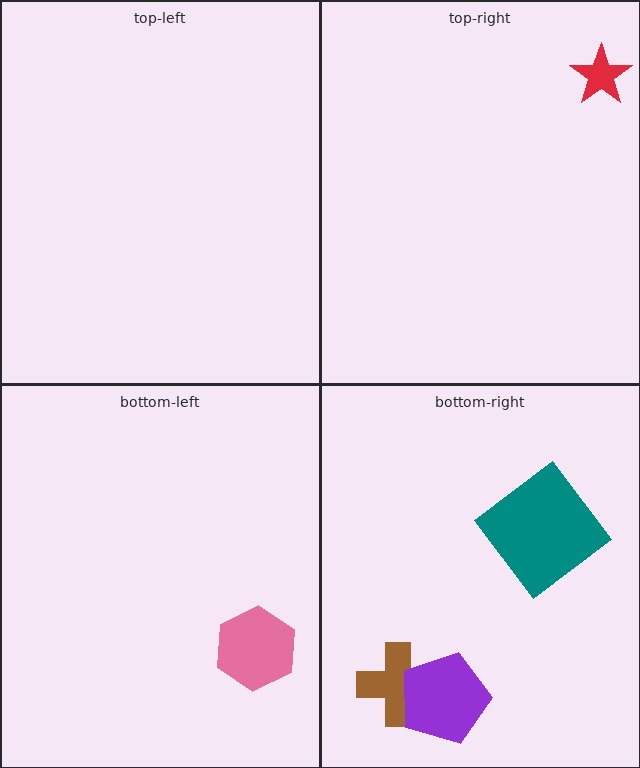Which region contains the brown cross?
The bottom-right region.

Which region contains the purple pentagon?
The bottom-right region.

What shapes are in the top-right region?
The red star.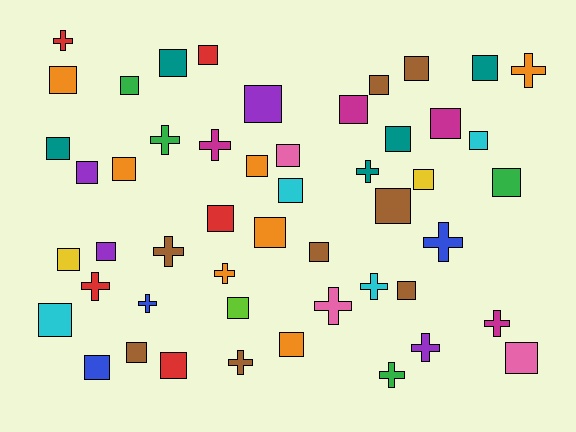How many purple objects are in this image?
There are 4 purple objects.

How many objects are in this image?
There are 50 objects.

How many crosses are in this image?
There are 16 crosses.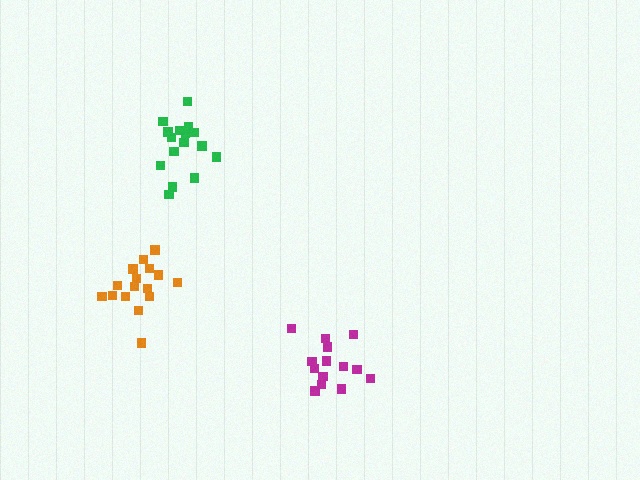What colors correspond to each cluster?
The clusters are colored: magenta, green, orange.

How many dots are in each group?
Group 1: 14 dots, Group 2: 16 dots, Group 3: 16 dots (46 total).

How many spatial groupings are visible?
There are 3 spatial groupings.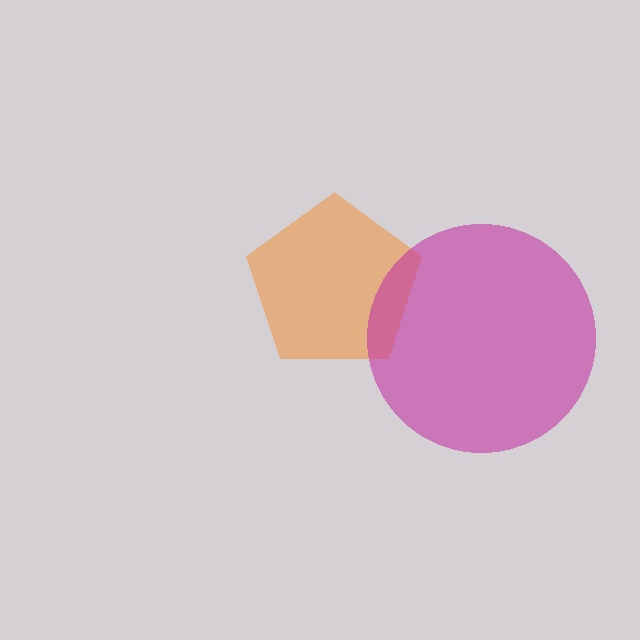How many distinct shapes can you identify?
There are 2 distinct shapes: an orange pentagon, a magenta circle.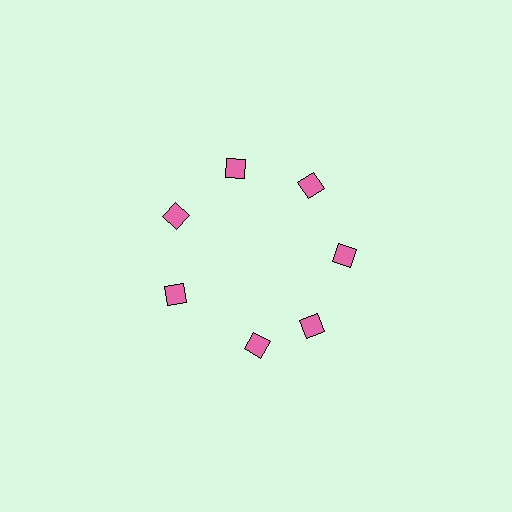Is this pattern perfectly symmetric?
No. The 7 pink diamonds are arranged in a ring, but one element near the 6 o'clock position is rotated out of alignment along the ring, breaking the 7-fold rotational symmetry.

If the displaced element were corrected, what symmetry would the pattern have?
It would have 7-fold rotational symmetry — the pattern would map onto itself every 51 degrees.